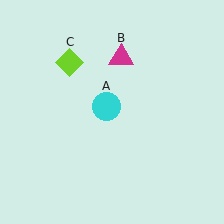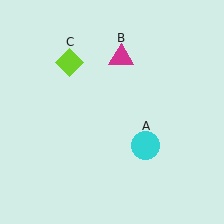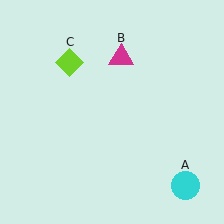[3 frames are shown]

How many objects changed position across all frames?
1 object changed position: cyan circle (object A).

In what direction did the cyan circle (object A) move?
The cyan circle (object A) moved down and to the right.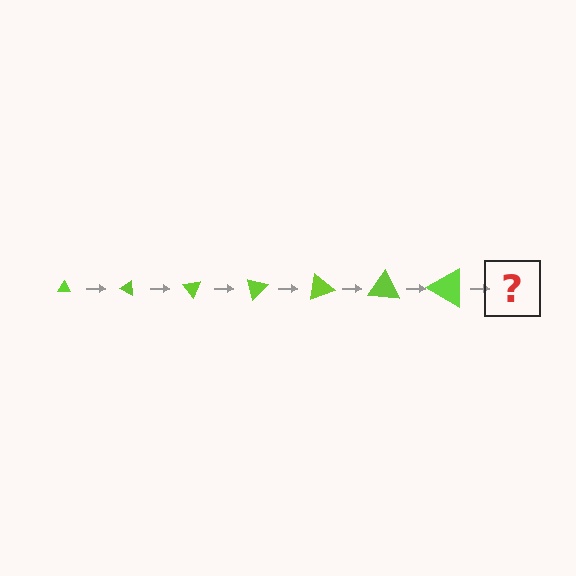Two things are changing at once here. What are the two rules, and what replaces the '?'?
The two rules are that the triangle grows larger each step and it rotates 25 degrees each step. The '?' should be a triangle, larger than the previous one and rotated 175 degrees from the start.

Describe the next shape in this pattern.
It should be a triangle, larger than the previous one and rotated 175 degrees from the start.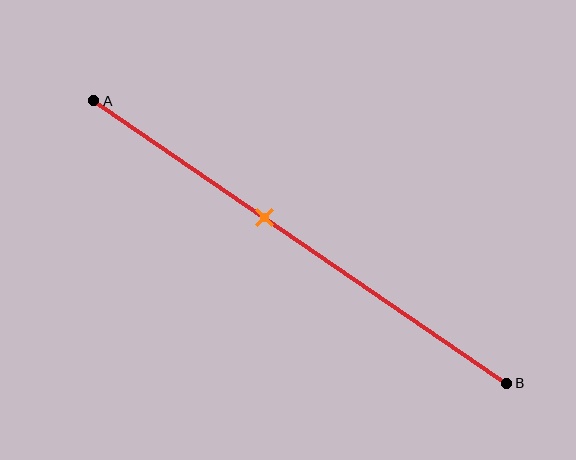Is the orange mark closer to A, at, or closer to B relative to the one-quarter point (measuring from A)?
The orange mark is closer to point B than the one-quarter point of segment AB.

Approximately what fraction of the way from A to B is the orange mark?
The orange mark is approximately 40% of the way from A to B.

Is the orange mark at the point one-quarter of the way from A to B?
No, the mark is at about 40% from A, not at the 25% one-quarter point.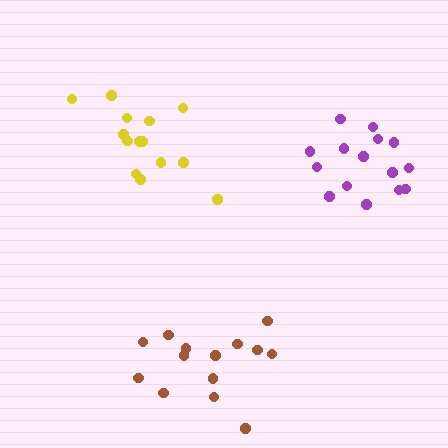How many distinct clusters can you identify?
There are 3 distinct clusters.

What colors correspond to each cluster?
The clusters are colored: purple, yellow, brown.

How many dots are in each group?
Group 1: 15 dots, Group 2: 14 dots, Group 3: 14 dots (43 total).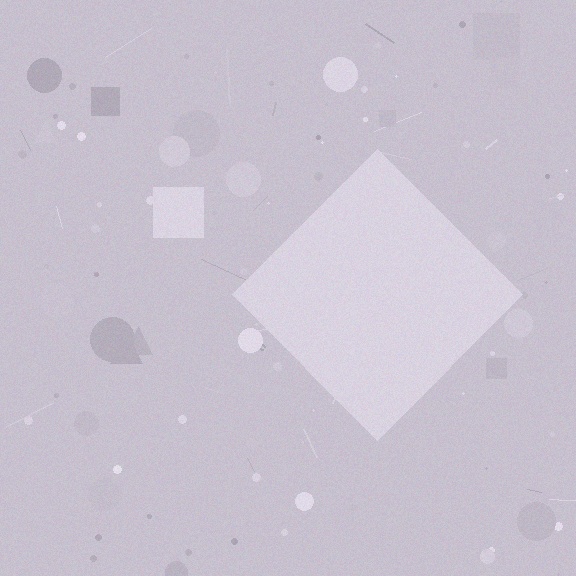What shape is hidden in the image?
A diamond is hidden in the image.